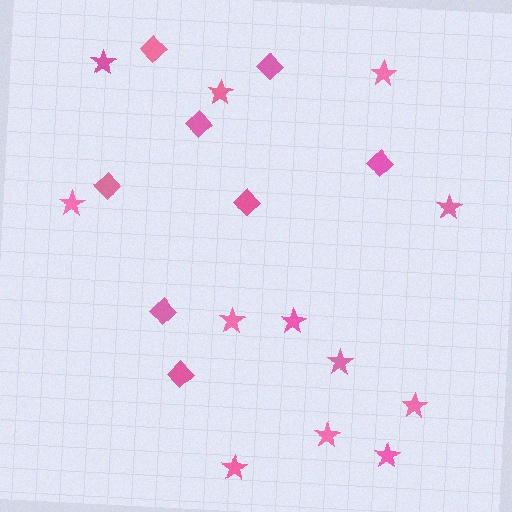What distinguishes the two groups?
There are 2 groups: one group of stars (12) and one group of diamonds (8).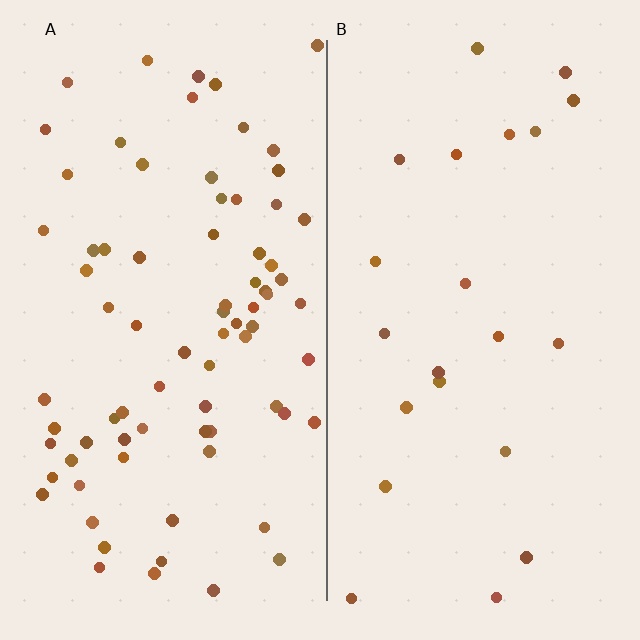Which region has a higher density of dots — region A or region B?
A (the left).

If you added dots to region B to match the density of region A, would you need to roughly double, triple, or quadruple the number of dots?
Approximately quadruple.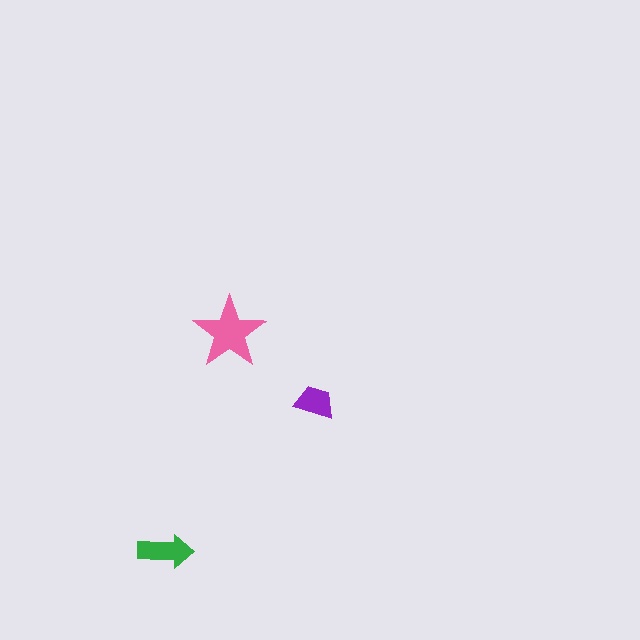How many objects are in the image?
There are 3 objects in the image.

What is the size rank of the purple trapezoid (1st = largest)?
3rd.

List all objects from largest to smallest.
The pink star, the green arrow, the purple trapezoid.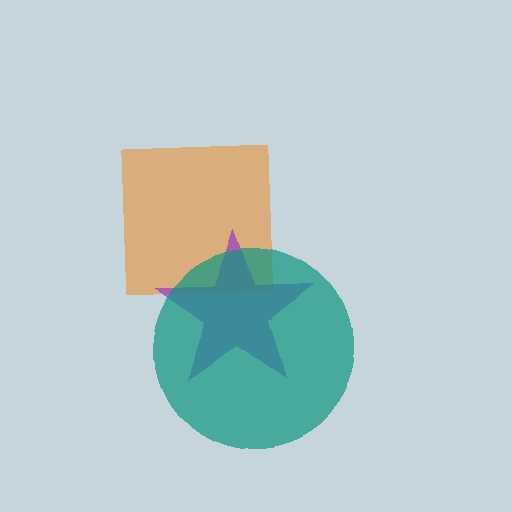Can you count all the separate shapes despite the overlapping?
Yes, there are 3 separate shapes.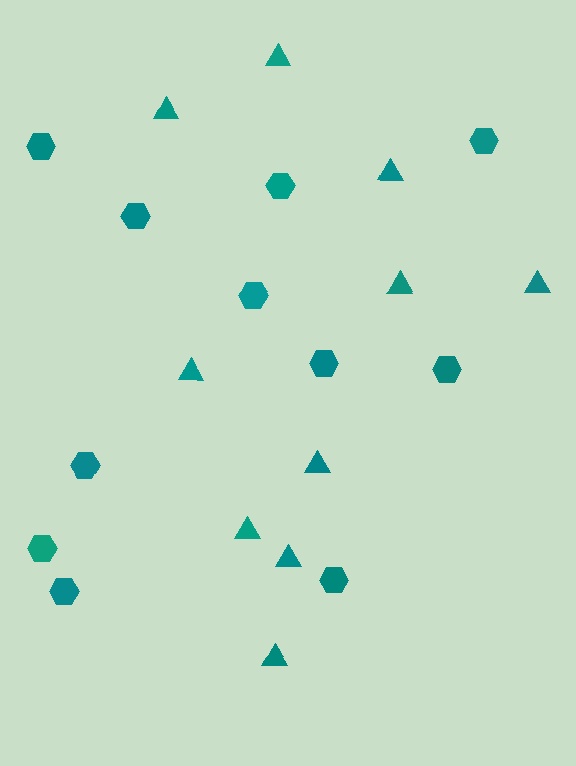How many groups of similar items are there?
There are 2 groups: one group of triangles (10) and one group of hexagons (11).